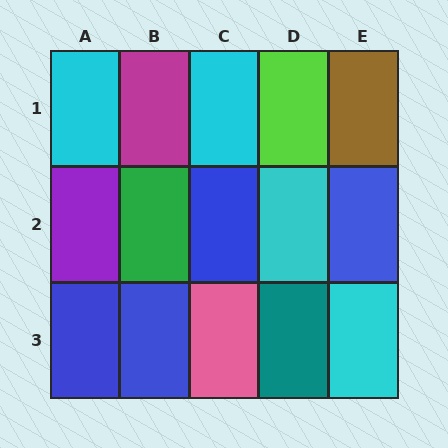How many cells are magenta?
1 cell is magenta.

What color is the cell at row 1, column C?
Cyan.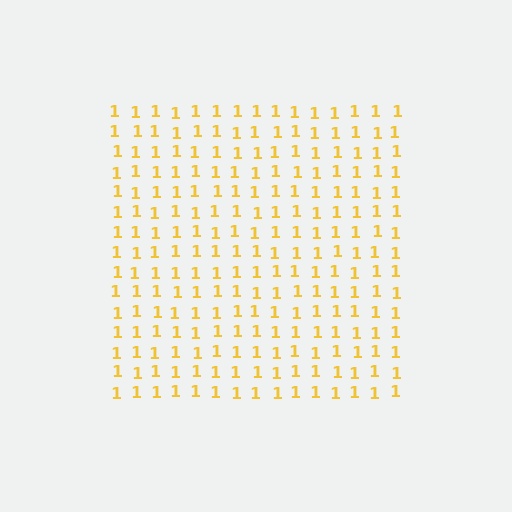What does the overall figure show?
The overall figure shows a square.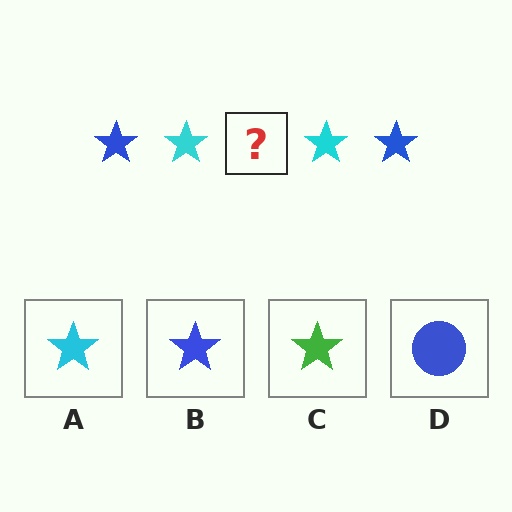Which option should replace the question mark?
Option B.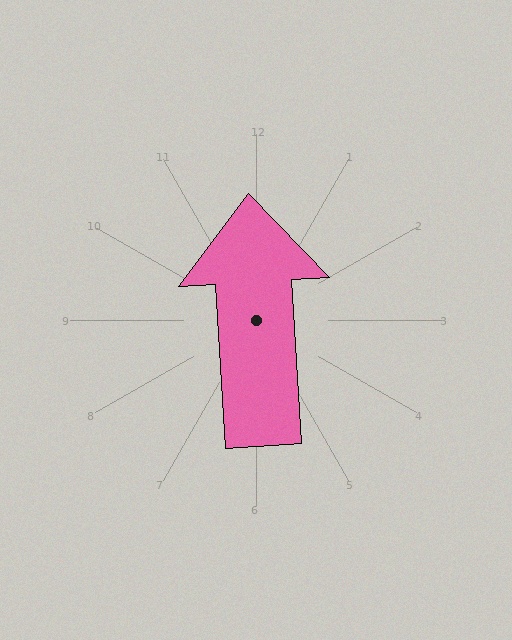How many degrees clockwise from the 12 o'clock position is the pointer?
Approximately 357 degrees.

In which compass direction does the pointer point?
North.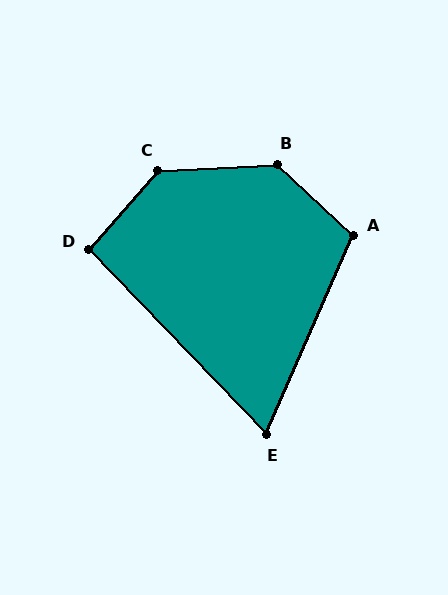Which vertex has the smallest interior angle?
E, at approximately 67 degrees.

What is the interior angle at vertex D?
Approximately 95 degrees (obtuse).